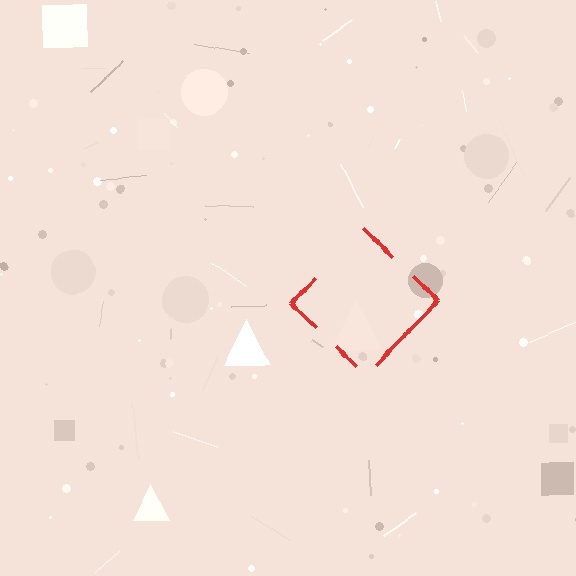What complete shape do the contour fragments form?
The contour fragments form a diamond.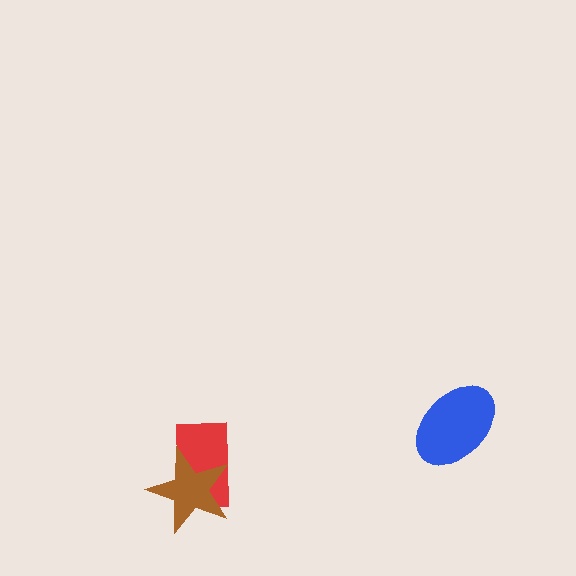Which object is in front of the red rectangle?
The brown star is in front of the red rectangle.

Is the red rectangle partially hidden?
Yes, it is partially covered by another shape.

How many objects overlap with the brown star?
1 object overlaps with the brown star.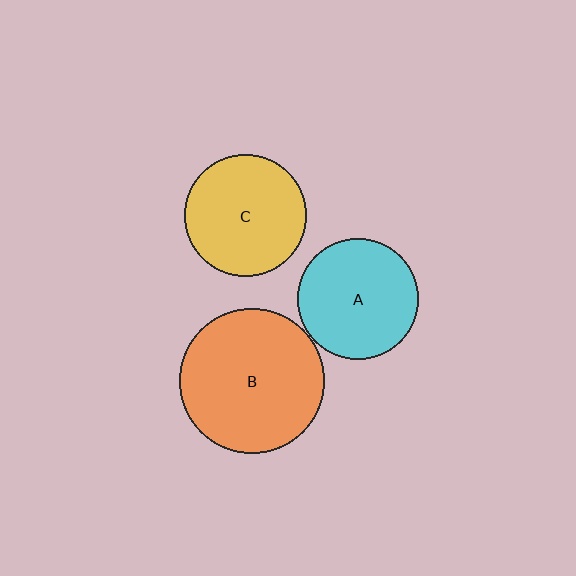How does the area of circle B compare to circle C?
Approximately 1.4 times.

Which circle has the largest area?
Circle B (orange).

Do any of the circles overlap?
No, none of the circles overlap.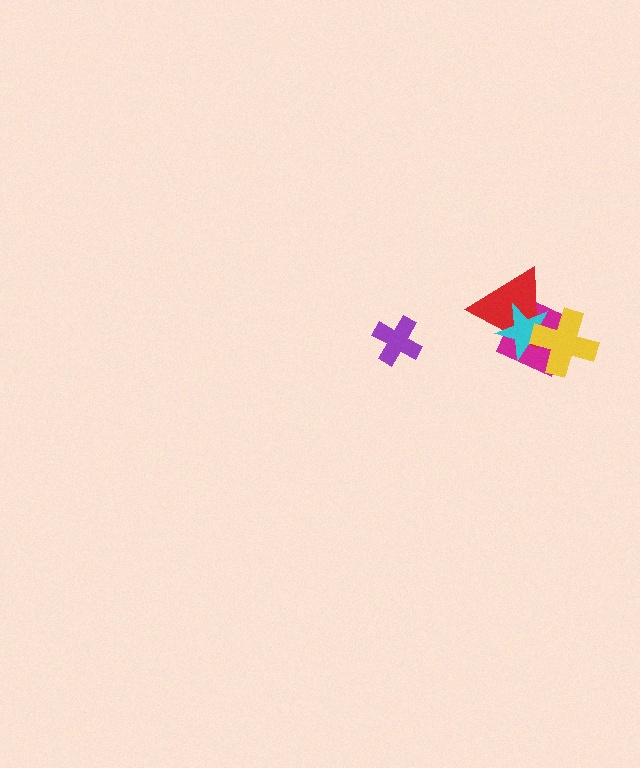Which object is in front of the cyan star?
The yellow cross is in front of the cyan star.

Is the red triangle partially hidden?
Yes, it is partially covered by another shape.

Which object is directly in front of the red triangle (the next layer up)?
The cyan star is directly in front of the red triangle.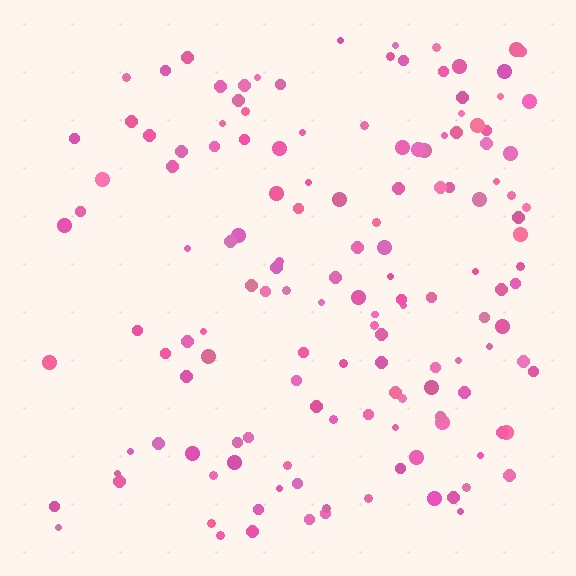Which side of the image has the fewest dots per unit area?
The left.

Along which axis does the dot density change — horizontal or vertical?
Horizontal.